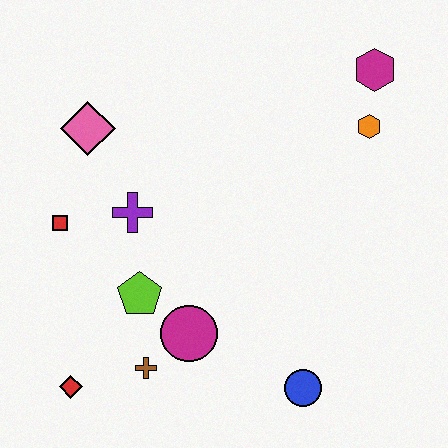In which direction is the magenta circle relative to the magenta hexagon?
The magenta circle is below the magenta hexagon.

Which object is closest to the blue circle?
The magenta circle is closest to the blue circle.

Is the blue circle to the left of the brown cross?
No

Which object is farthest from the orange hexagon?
The red diamond is farthest from the orange hexagon.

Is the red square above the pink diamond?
No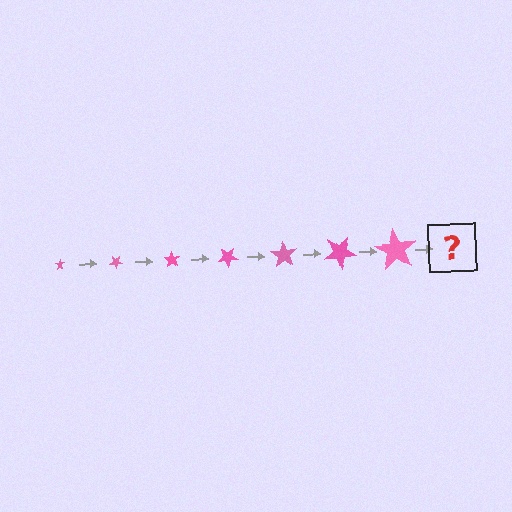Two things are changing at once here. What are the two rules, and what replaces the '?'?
The two rules are that the star grows larger each step and it rotates 35 degrees each step. The '?' should be a star, larger than the previous one and rotated 245 degrees from the start.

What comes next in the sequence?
The next element should be a star, larger than the previous one and rotated 245 degrees from the start.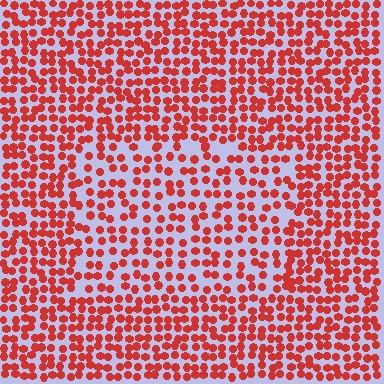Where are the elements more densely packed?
The elements are more densely packed outside the rectangle boundary.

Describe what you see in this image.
The image contains small red elements arranged at two different densities. A rectangle-shaped region is visible where the elements are less densely packed than the surrounding area.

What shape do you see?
I see a rectangle.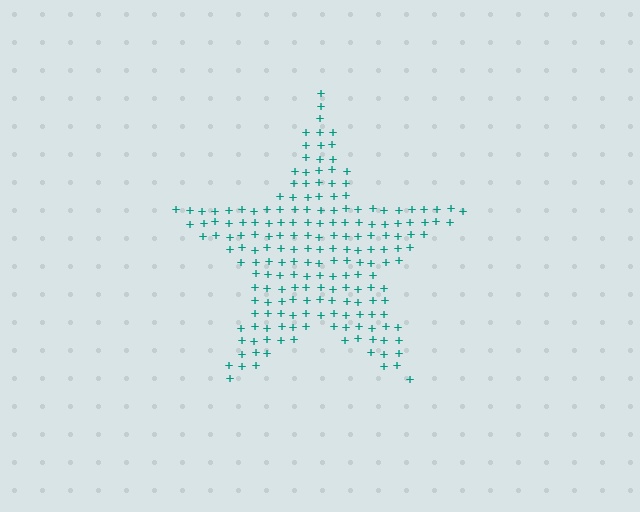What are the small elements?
The small elements are plus signs.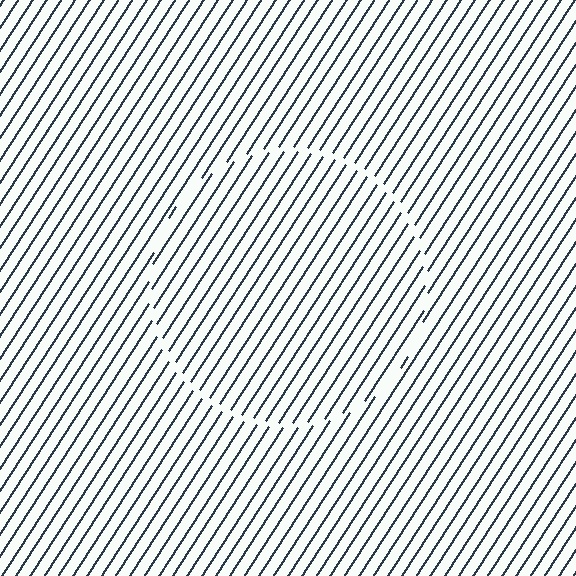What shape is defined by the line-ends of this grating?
An illusory circle. The interior of the shape contains the same grating, shifted by half a period — the contour is defined by the phase discontinuity where line-ends from the inner and outer gratings abut.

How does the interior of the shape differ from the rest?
The interior of the shape contains the same grating, shifted by half a period — the contour is defined by the phase discontinuity where line-ends from the inner and outer gratings abut.